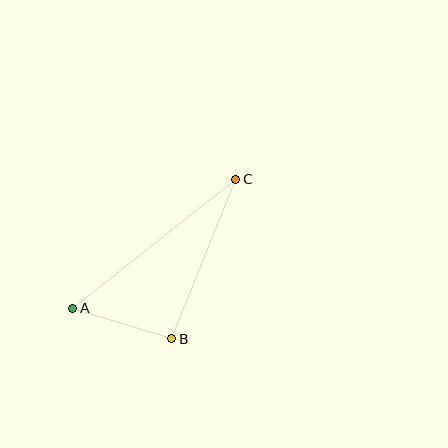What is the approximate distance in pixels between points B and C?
The distance between B and C is approximately 172 pixels.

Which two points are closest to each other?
Points A and B are closest to each other.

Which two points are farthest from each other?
Points A and C are farthest from each other.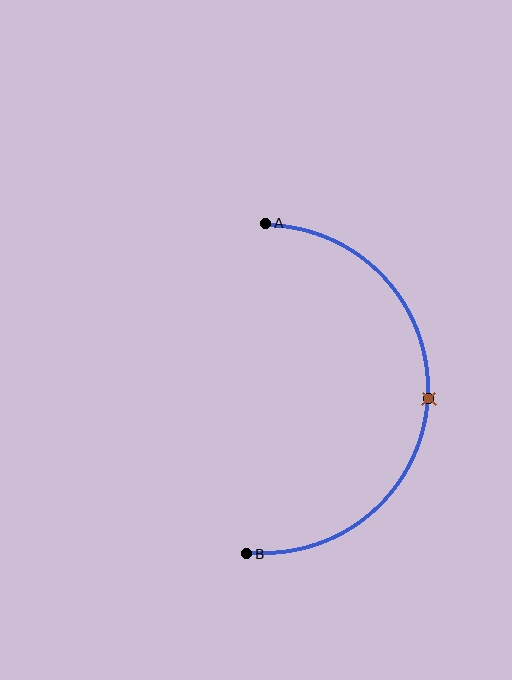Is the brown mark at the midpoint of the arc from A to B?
Yes. The brown mark lies on the arc at equal arc-length from both A and B — it is the arc midpoint.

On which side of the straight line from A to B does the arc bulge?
The arc bulges to the right of the straight line connecting A and B.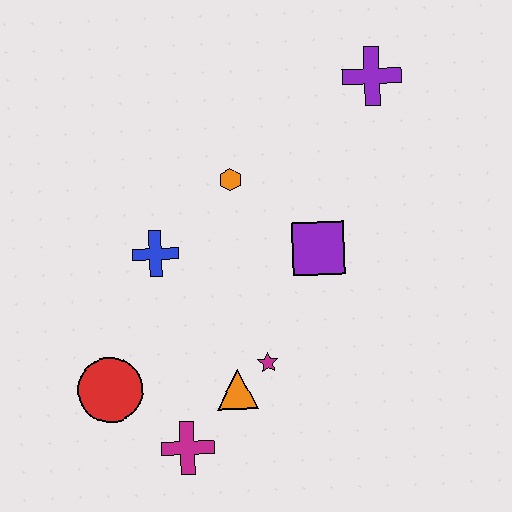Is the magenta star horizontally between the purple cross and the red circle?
Yes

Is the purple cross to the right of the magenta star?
Yes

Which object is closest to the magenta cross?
The orange triangle is closest to the magenta cross.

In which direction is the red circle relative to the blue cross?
The red circle is below the blue cross.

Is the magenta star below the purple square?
Yes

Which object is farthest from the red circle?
The purple cross is farthest from the red circle.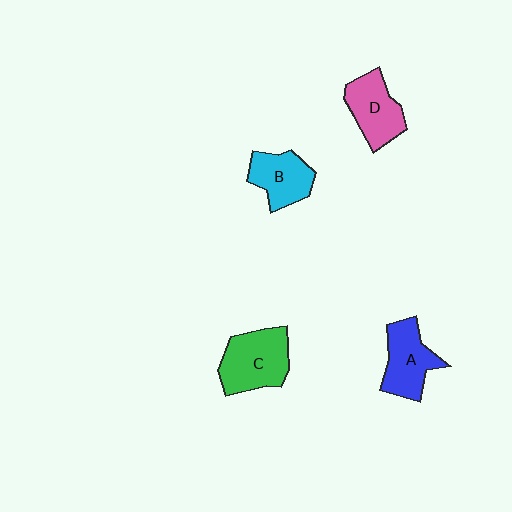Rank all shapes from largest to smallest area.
From largest to smallest: C (green), A (blue), D (pink), B (cyan).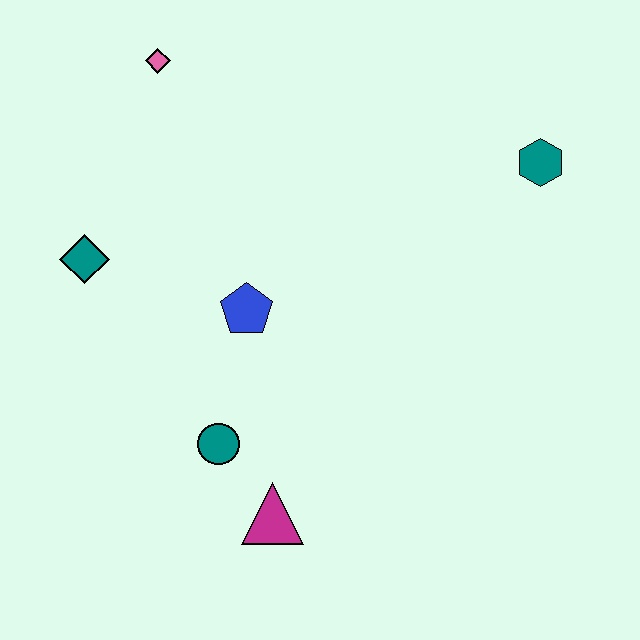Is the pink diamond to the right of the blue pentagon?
No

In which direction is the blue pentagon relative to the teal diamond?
The blue pentagon is to the right of the teal diamond.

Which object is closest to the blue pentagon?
The teal circle is closest to the blue pentagon.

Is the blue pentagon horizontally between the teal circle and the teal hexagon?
Yes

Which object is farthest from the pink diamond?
The magenta triangle is farthest from the pink diamond.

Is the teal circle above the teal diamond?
No